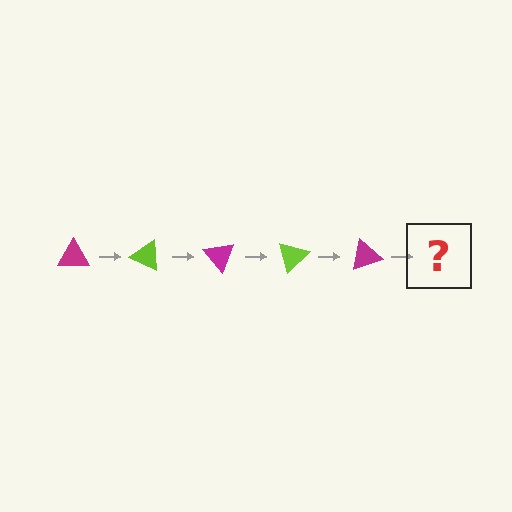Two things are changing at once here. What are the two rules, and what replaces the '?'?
The two rules are that it rotates 25 degrees each step and the color cycles through magenta and lime. The '?' should be a lime triangle, rotated 125 degrees from the start.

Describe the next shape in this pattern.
It should be a lime triangle, rotated 125 degrees from the start.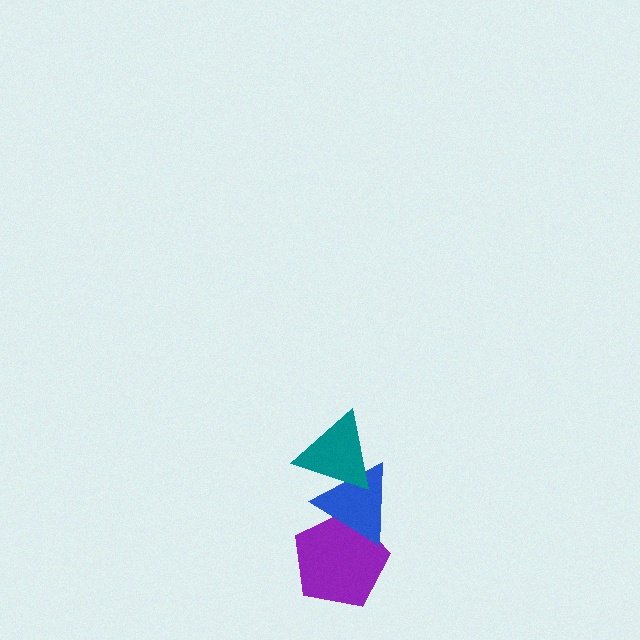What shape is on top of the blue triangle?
The teal triangle is on top of the blue triangle.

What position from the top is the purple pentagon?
The purple pentagon is 3rd from the top.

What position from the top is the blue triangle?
The blue triangle is 2nd from the top.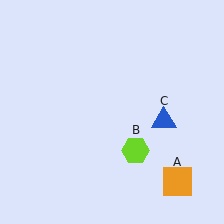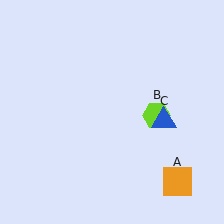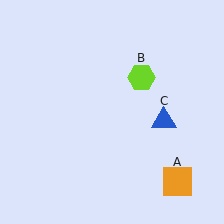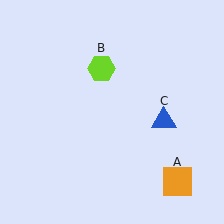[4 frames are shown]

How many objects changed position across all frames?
1 object changed position: lime hexagon (object B).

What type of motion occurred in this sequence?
The lime hexagon (object B) rotated counterclockwise around the center of the scene.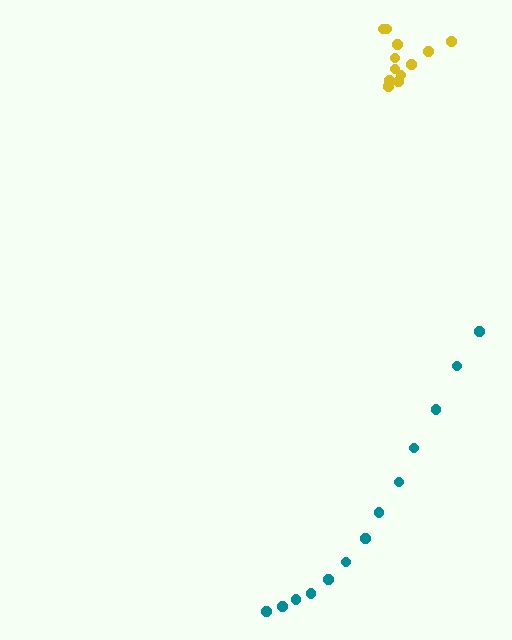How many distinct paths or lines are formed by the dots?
There are 2 distinct paths.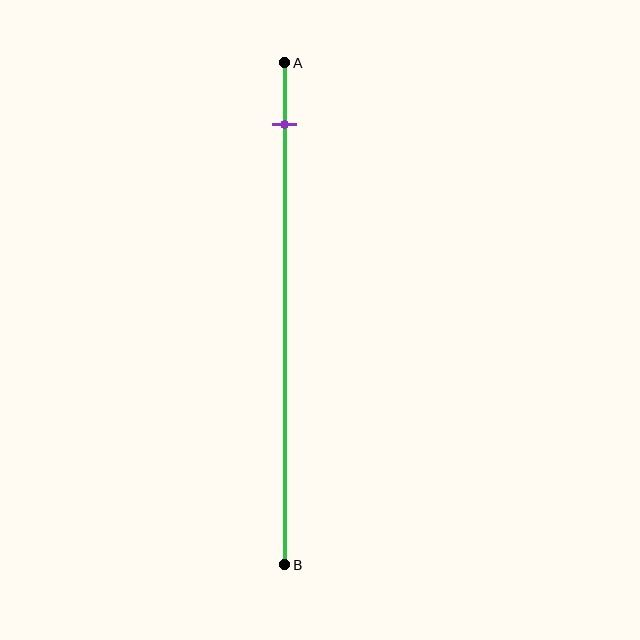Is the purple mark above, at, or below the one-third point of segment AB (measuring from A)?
The purple mark is above the one-third point of segment AB.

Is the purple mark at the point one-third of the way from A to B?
No, the mark is at about 10% from A, not at the 33% one-third point.